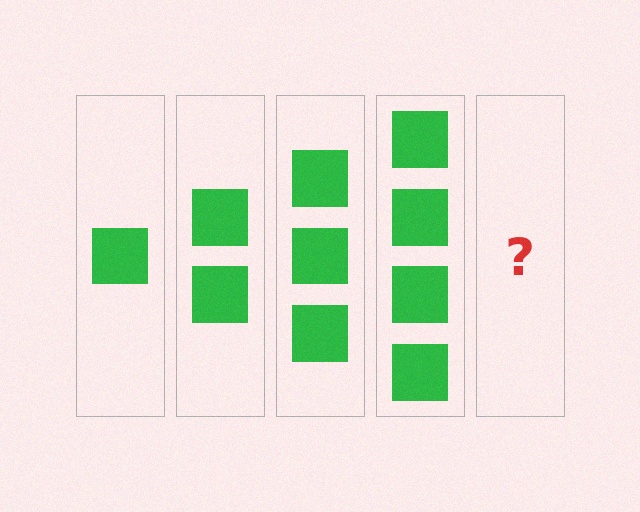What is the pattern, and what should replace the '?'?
The pattern is that each step adds one more square. The '?' should be 5 squares.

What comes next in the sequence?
The next element should be 5 squares.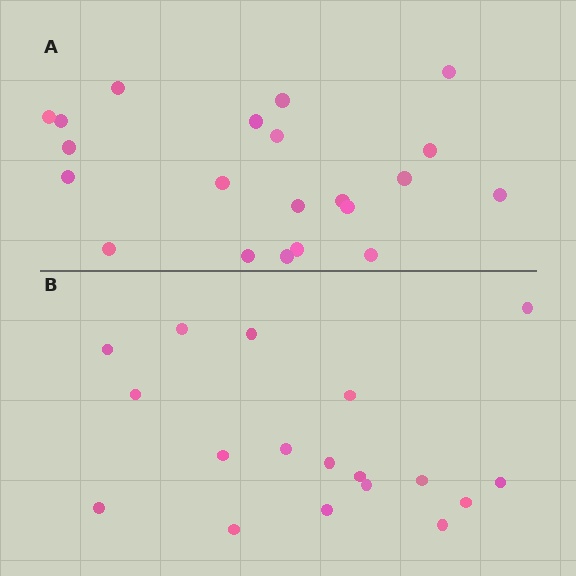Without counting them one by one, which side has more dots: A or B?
Region A (the top region) has more dots.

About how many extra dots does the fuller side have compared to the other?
Region A has just a few more — roughly 2 or 3 more dots than region B.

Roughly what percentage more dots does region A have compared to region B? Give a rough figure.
About 15% more.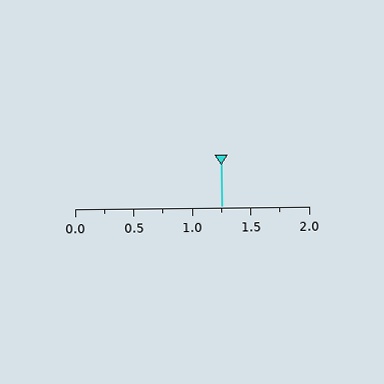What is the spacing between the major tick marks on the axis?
The major ticks are spaced 0.5 apart.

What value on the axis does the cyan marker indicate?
The marker indicates approximately 1.25.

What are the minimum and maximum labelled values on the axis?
The axis runs from 0.0 to 2.0.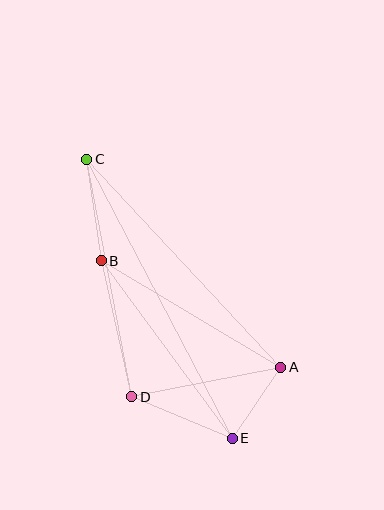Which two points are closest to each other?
Points A and E are closest to each other.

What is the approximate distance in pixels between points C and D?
The distance between C and D is approximately 242 pixels.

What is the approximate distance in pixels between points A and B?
The distance between A and B is approximately 209 pixels.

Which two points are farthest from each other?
Points C and E are farthest from each other.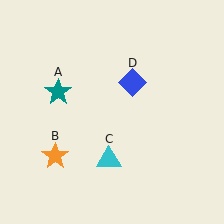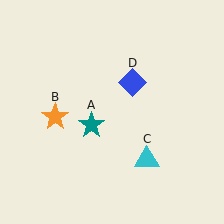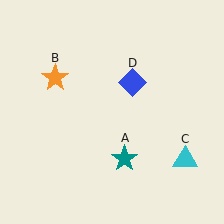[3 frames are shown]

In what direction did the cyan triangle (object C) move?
The cyan triangle (object C) moved right.